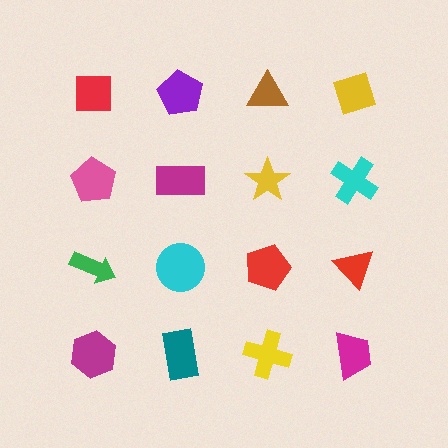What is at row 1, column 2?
A purple pentagon.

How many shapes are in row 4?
4 shapes.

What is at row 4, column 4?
A magenta trapezoid.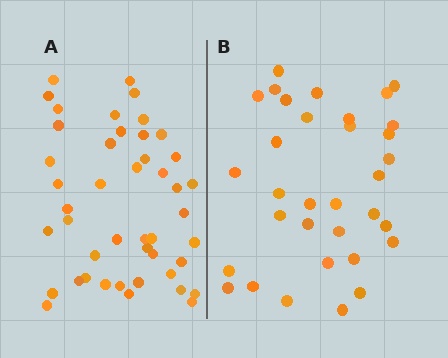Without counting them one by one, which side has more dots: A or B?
Region A (the left region) has more dots.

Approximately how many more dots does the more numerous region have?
Region A has roughly 12 or so more dots than region B.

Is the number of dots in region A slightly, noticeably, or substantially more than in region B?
Region A has noticeably more, but not dramatically so. The ratio is roughly 1.4 to 1.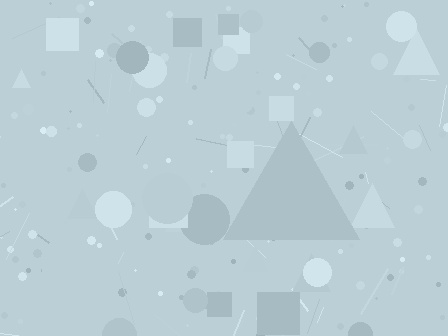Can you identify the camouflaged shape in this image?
The camouflaged shape is a triangle.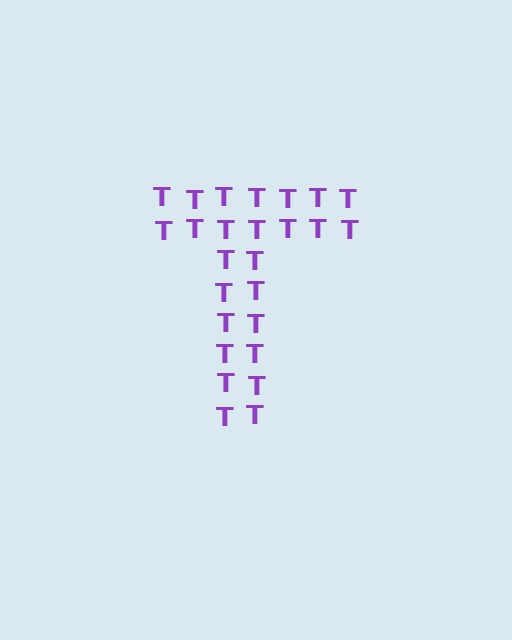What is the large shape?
The large shape is the letter T.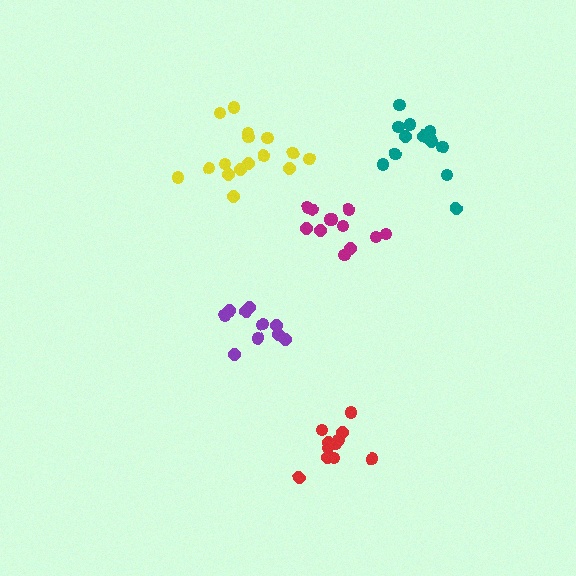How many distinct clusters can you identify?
There are 5 distinct clusters.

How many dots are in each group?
Group 1: 14 dots, Group 2: 16 dots, Group 3: 11 dots, Group 4: 10 dots, Group 5: 13 dots (64 total).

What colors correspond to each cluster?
The clusters are colored: teal, yellow, red, purple, magenta.